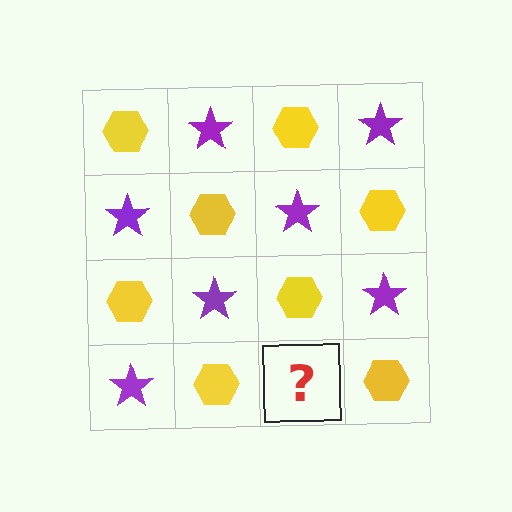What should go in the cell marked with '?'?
The missing cell should contain a purple star.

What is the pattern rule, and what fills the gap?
The rule is that it alternates yellow hexagon and purple star in a checkerboard pattern. The gap should be filled with a purple star.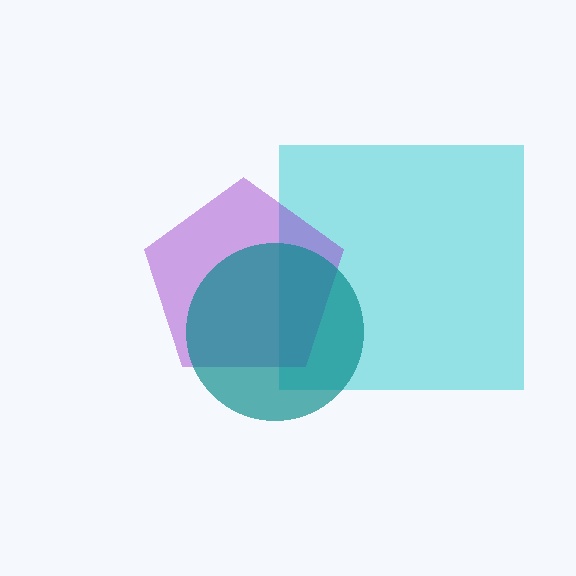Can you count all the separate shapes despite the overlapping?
Yes, there are 3 separate shapes.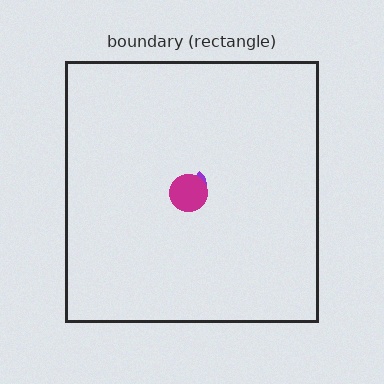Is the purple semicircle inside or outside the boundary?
Inside.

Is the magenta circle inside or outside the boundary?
Inside.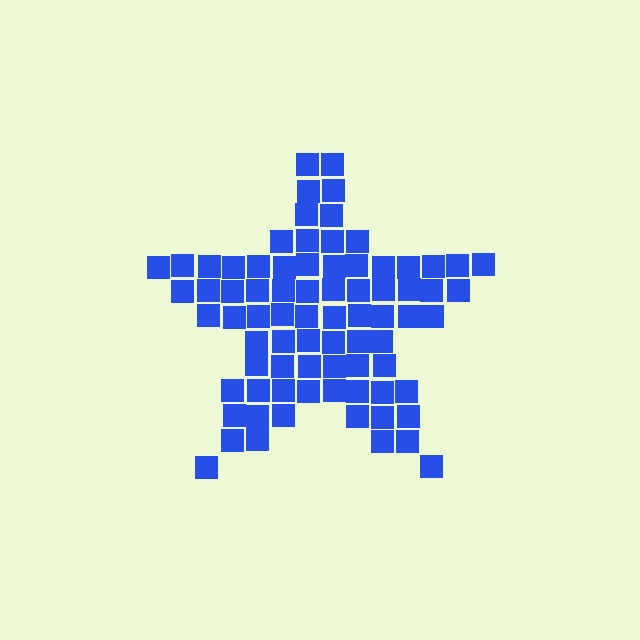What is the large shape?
The large shape is a star.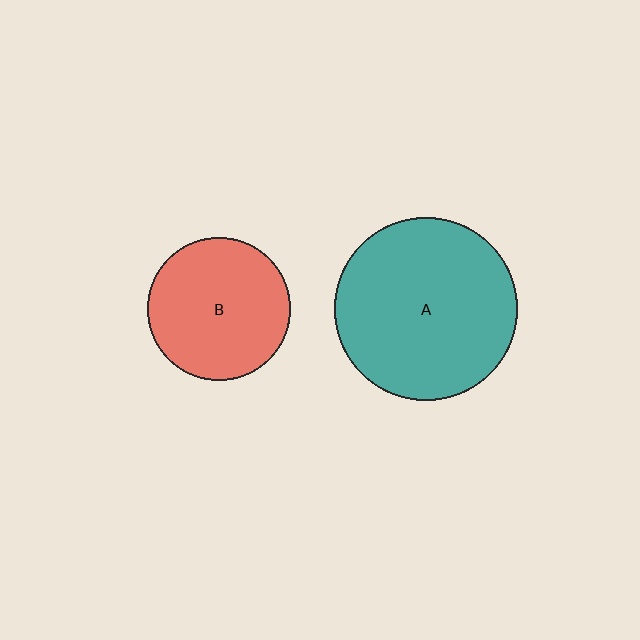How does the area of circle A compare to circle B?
Approximately 1.6 times.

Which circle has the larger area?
Circle A (teal).